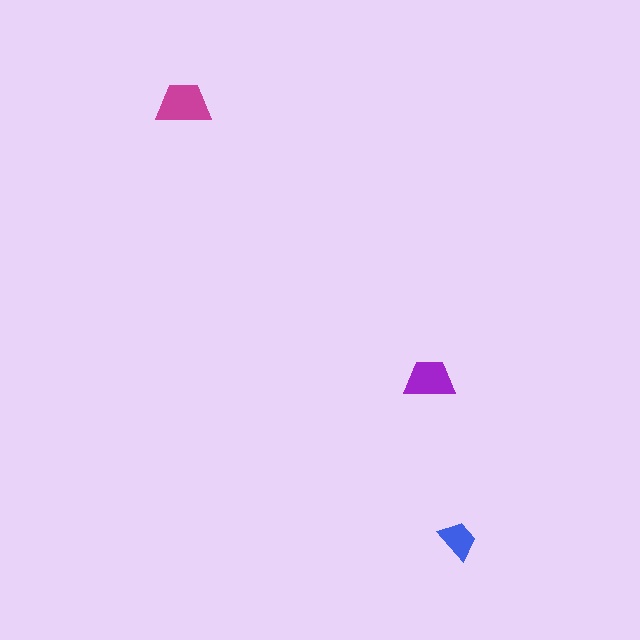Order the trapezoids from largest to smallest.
the magenta one, the purple one, the blue one.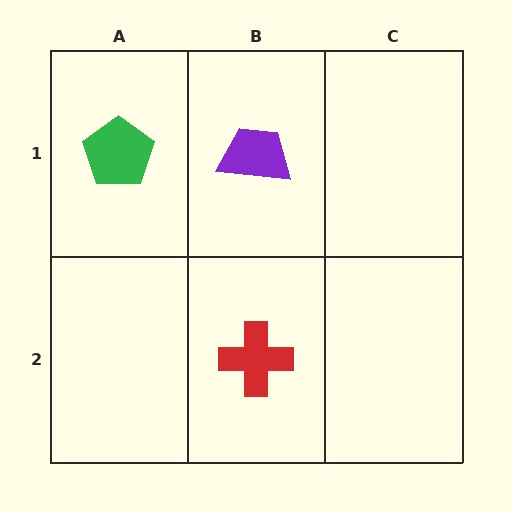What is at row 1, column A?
A green pentagon.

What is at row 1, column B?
A purple trapezoid.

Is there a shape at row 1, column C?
No, that cell is empty.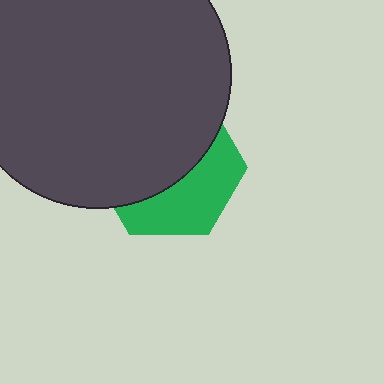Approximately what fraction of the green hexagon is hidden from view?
Roughly 59% of the green hexagon is hidden behind the dark gray circle.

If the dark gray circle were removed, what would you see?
You would see the complete green hexagon.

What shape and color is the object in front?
The object in front is a dark gray circle.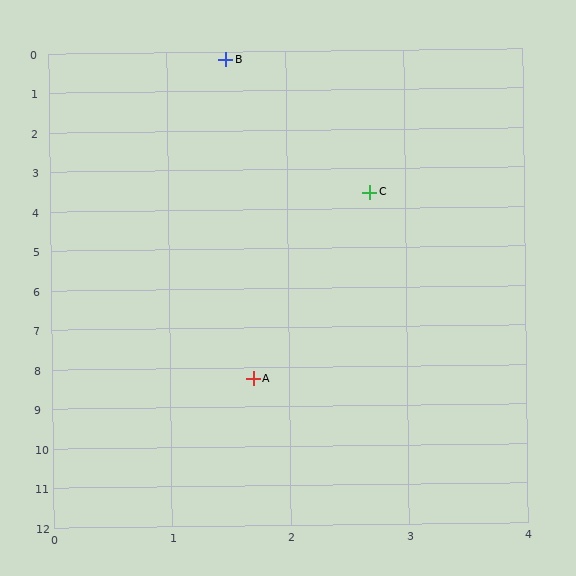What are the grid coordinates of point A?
Point A is at approximately (1.7, 8.3).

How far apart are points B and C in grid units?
Points B and C are about 3.6 grid units apart.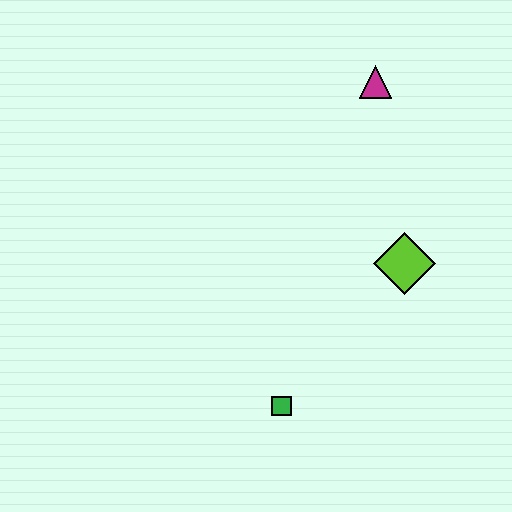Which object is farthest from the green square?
The magenta triangle is farthest from the green square.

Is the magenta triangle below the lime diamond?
No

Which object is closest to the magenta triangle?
The lime diamond is closest to the magenta triangle.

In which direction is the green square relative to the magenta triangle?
The green square is below the magenta triangle.